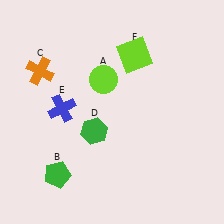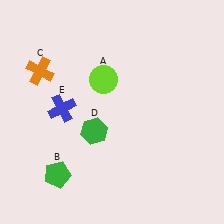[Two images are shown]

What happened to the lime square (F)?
The lime square (F) was removed in Image 2. It was in the top-right area of Image 1.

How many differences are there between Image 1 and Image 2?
There is 1 difference between the two images.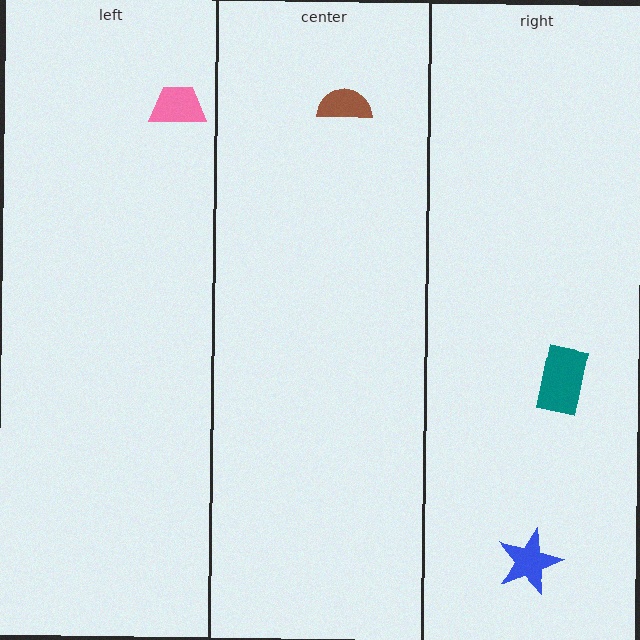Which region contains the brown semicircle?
The center region.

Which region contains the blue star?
The right region.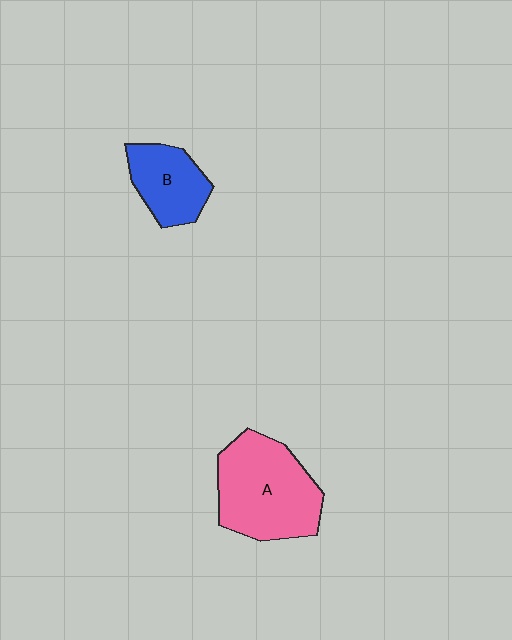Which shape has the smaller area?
Shape B (blue).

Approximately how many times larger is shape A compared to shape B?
Approximately 1.8 times.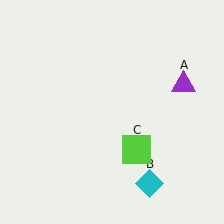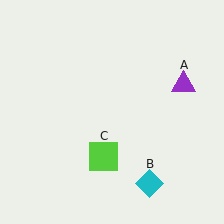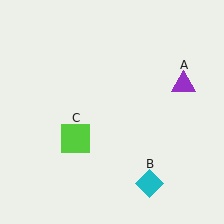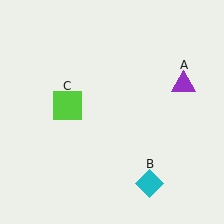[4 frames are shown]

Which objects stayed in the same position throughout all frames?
Purple triangle (object A) and cyan diamond (object B) remained stationary.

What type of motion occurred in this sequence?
The lime square (object C) rotated clockwise around the center of the scene.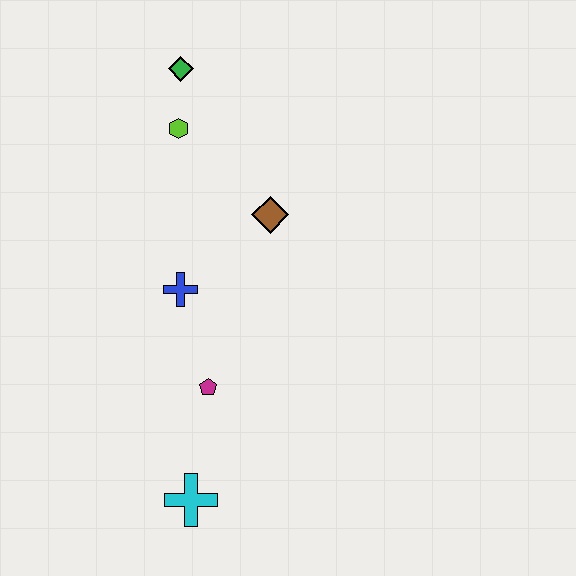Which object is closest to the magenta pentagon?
The blue cross is closest to the magenta pentagon.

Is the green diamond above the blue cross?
Yes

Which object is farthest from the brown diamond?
The cyan cross is farthest from the brown diamond.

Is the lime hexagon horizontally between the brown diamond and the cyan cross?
No